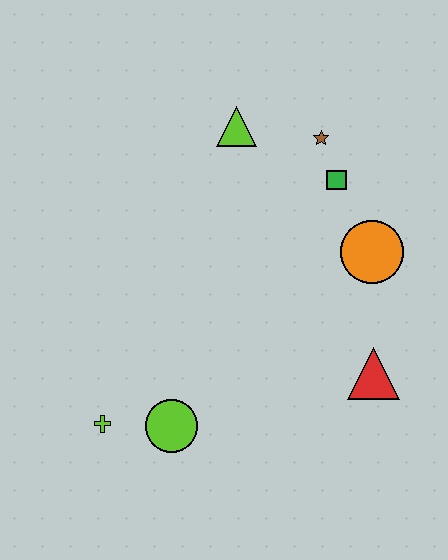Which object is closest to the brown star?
The green square is closest to the brown star.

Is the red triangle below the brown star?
Yes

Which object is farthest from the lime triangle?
The lime cross is farthest from the lime triangle.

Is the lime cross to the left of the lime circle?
Yes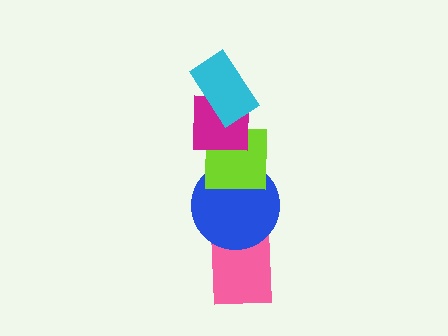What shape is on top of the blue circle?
The lime square is on top of the blue circle.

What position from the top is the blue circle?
The blue circle is 4th from the top.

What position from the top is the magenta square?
The magenta square is 2nd from the top.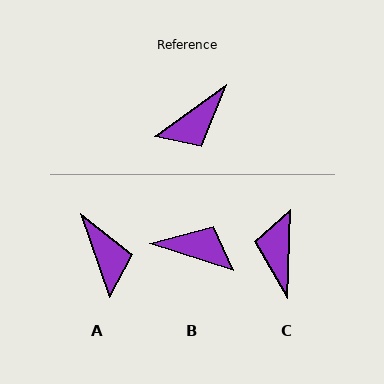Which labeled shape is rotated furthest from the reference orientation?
C, about 127 degrees away.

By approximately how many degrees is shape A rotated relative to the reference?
Approximately 73 degrees counter-clockwise.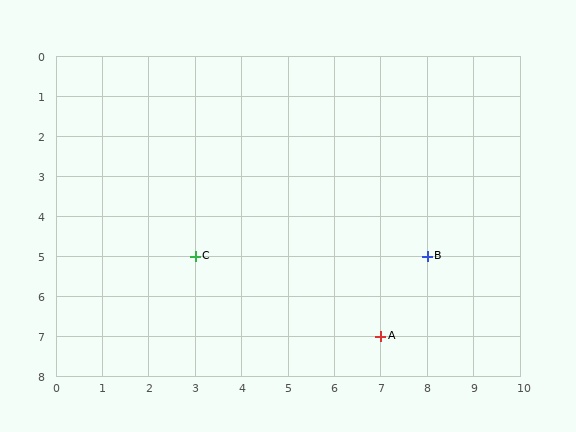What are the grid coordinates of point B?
Point B is at grid coordinates (8, 5).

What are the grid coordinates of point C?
Point C is at grid coordinates (3, 5).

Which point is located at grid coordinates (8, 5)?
Point B is at (8, 5).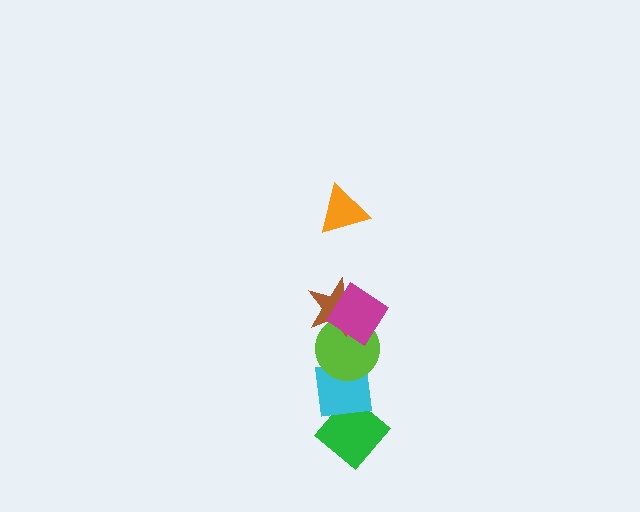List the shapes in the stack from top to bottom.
From top to bottom: the orange triangle, the magenta diamond, the brown star, the lime circle, the cyan square, the green diamond.